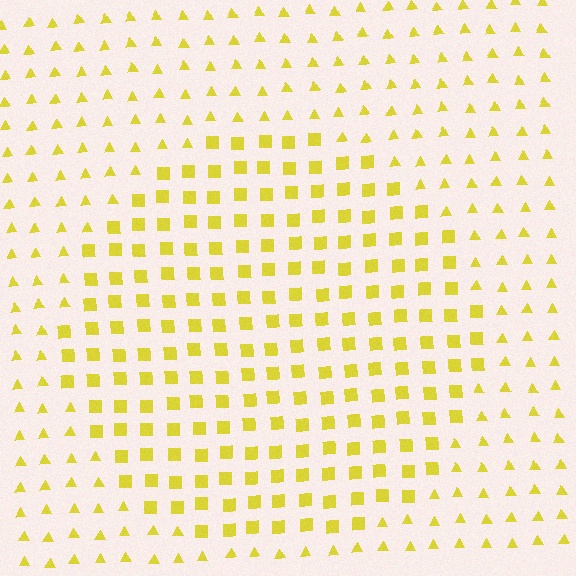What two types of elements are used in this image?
The image uses squares inside the circle region and triangles outside it.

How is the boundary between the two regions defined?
The boundary is defined by a change in element shape: squares inside vs. triangles outside. All elements share the same color and spacing.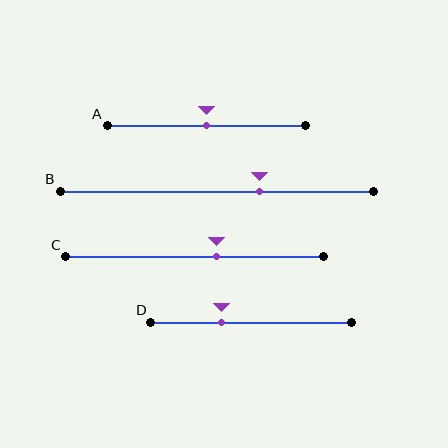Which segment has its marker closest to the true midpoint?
Segment A has its marker closest to the true midpoint.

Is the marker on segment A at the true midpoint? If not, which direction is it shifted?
Yes, the marker on segment A is at the true midpoint.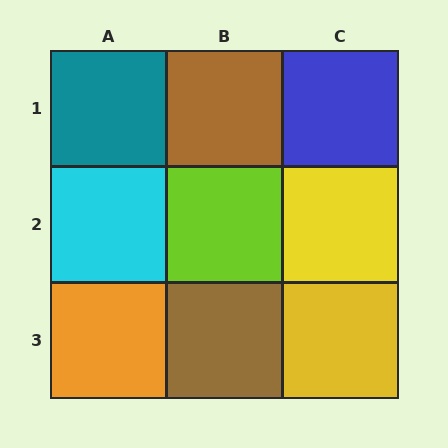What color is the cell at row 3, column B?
Brown.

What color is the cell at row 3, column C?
Yellow.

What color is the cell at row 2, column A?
Cyan.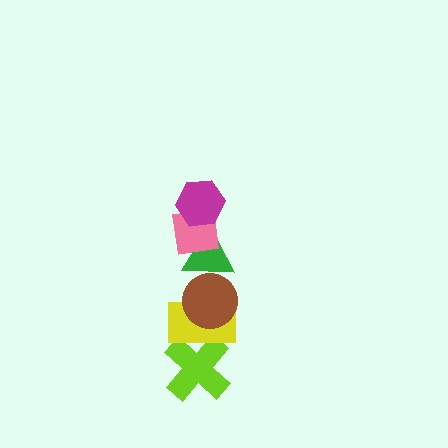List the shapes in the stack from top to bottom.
From top to bottom: the magenta hexagon, the pink square, the green triangle, the brown circle, the yellow rectangle, the lime cross.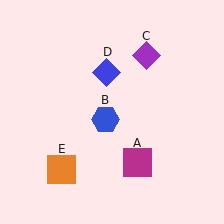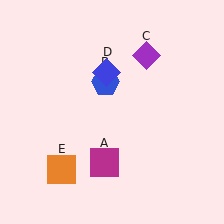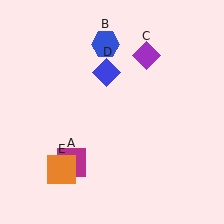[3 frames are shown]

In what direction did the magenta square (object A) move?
The magenta square (object A) moved left.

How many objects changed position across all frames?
2 objects changed position: magenta square (object A), blue hexagon (object B).